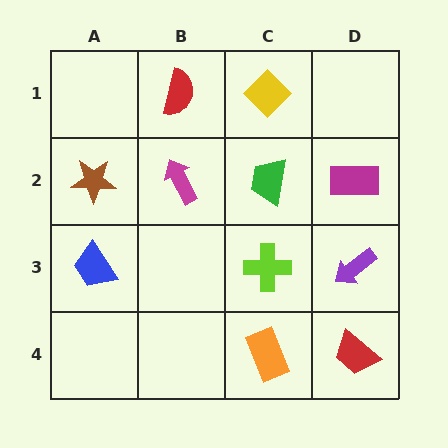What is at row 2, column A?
A brown star.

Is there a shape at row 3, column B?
No, that cell is empty.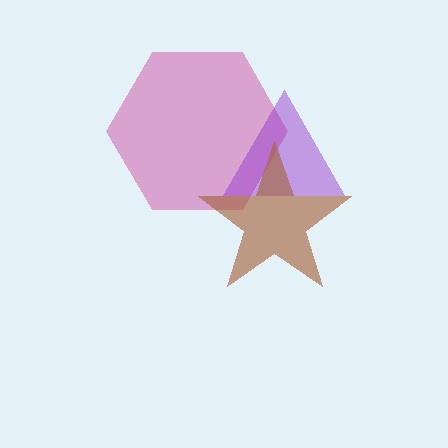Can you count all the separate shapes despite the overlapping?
Yes, there are 3 separate shapes.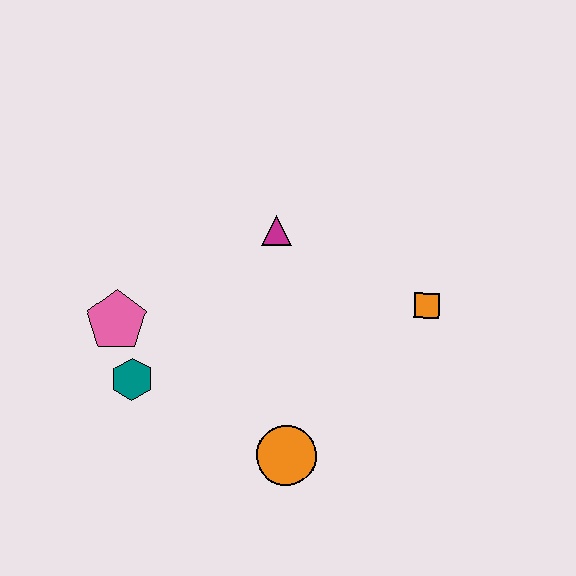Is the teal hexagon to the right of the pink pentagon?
Yes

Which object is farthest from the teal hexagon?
The orange square is farthest from the teal hexagon.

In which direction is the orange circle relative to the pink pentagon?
The orange circle is to the right of the pink pentagon.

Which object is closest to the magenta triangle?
The orange square is closest to the magenta triangle.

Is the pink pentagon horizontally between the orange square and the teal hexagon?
No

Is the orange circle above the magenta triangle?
No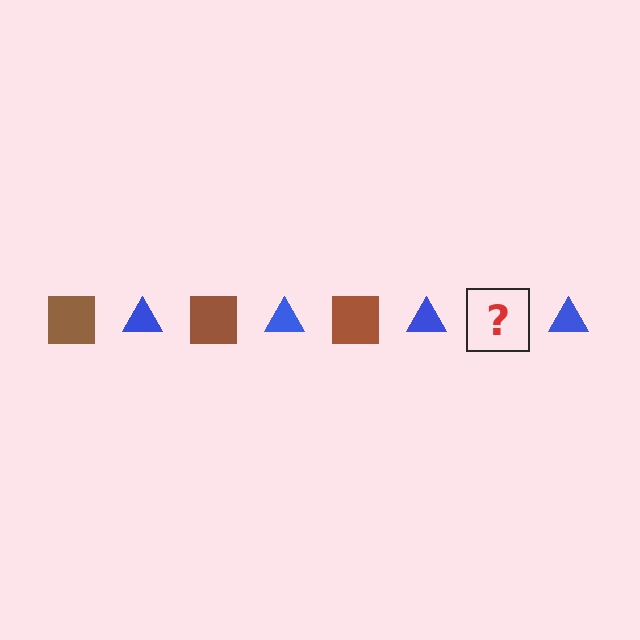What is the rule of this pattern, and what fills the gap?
The rule is that the pattern alternates between brown square and blue triangle. The gap should be filled with a brown square.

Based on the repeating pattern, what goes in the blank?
The blank should be a brown square.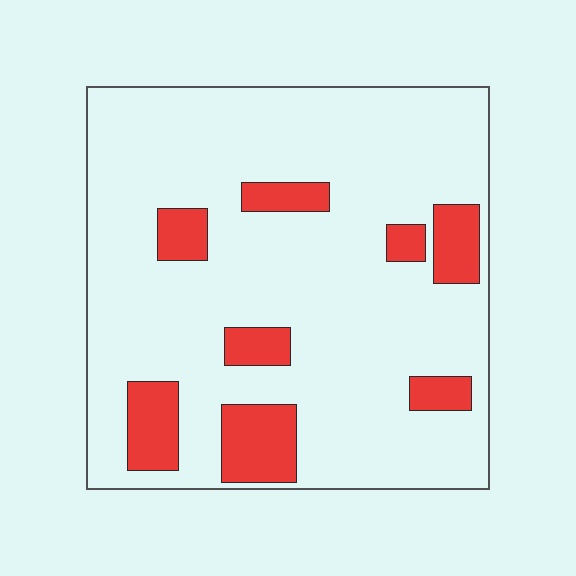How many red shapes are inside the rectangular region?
8.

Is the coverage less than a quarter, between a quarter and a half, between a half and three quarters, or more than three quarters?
Less than a quarter.